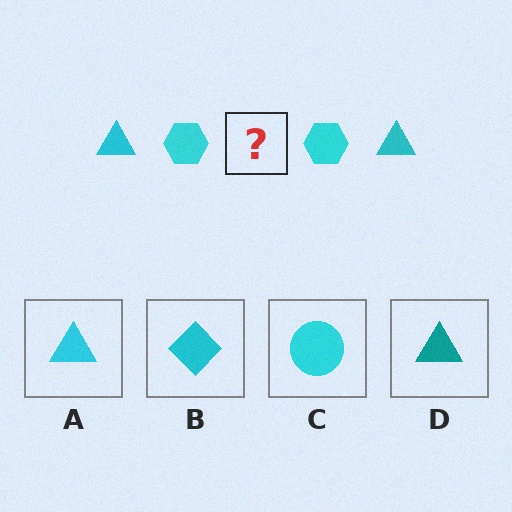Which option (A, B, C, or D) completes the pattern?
A.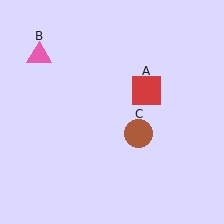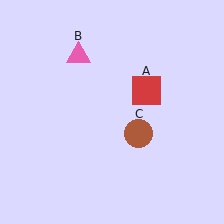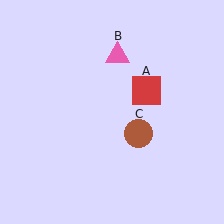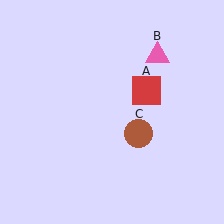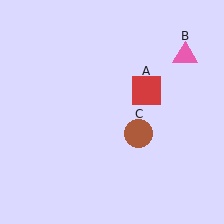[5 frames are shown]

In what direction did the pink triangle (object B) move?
The pink triangle (object B) moved right.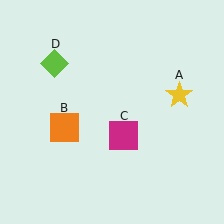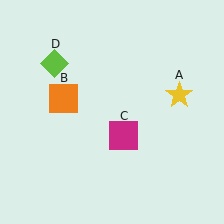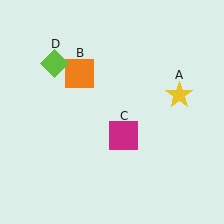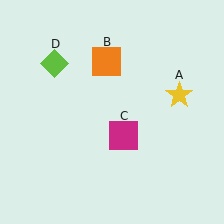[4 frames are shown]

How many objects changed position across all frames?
1 object changed position: orange square (object B).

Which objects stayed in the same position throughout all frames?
Yellow star (object A) and magenta square (object C) and lime diamond (object D) remained stationary.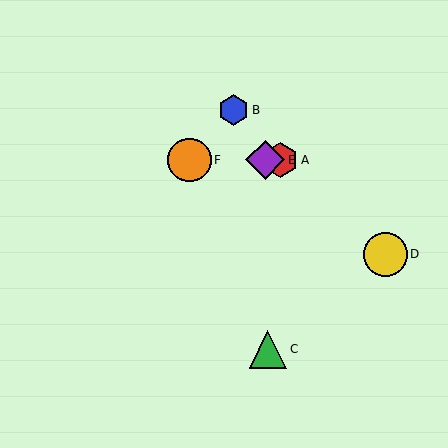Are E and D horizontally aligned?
No, E is at y≈160 and D is at y≈254.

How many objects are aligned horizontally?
3 objects (A, E, F) are aligned horizontally.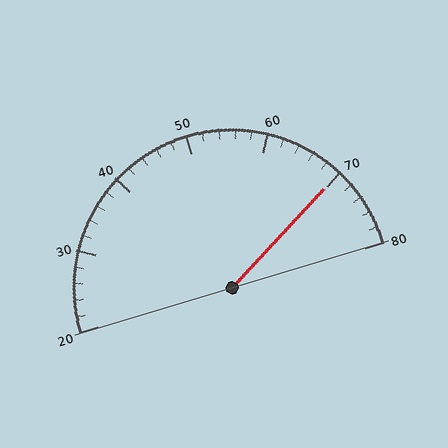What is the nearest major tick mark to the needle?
The nearest major tick mark is 70.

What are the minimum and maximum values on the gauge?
The gauge ranges from 20 to 80.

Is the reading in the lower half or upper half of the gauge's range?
The reading is in the upper half of the range (20 to 80).